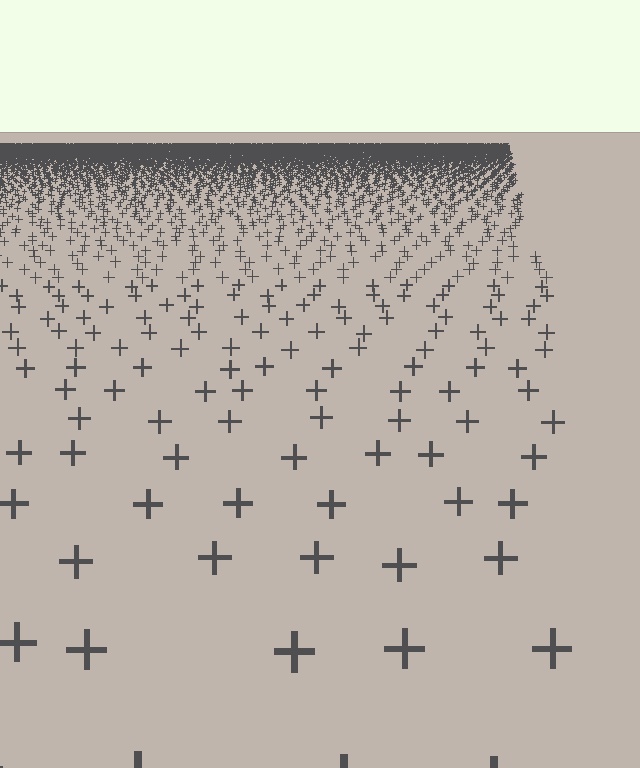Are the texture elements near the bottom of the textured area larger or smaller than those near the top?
Larger. Near the bottom, elements are closer to the viewer and appear at a bigger on-screen size.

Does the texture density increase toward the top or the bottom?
Density increases toward the top.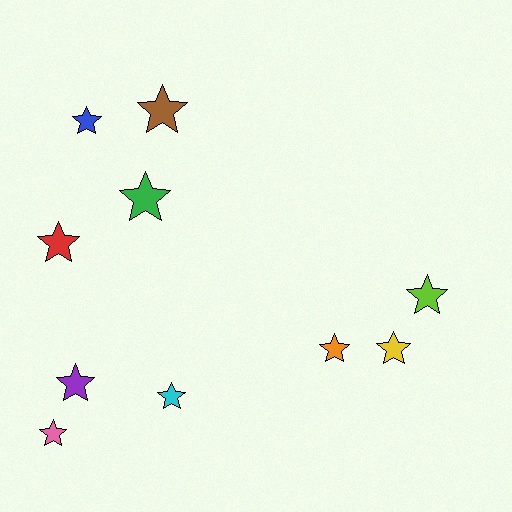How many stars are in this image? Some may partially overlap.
There are 10 stars.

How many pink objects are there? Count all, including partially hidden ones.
There is 1 pink object.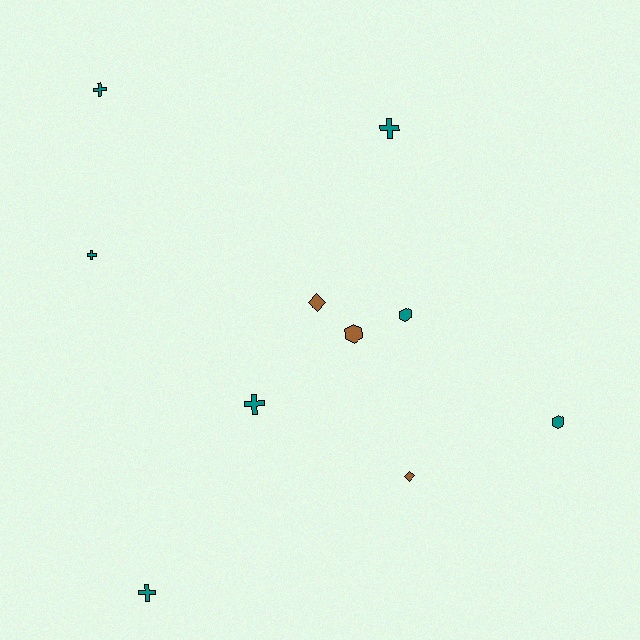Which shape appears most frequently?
Cross, with 5 objects.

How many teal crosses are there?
There are 5 teal crosses.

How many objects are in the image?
There are 10 objects.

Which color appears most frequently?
Teal, with 7 objects.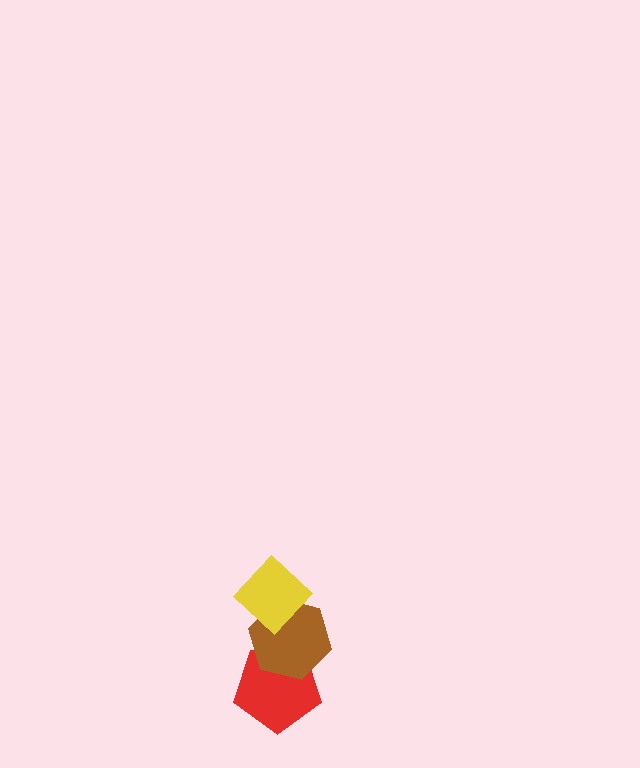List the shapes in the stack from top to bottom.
From top to bottom: the yellow diamond, the brown hexagon, the red pentagon.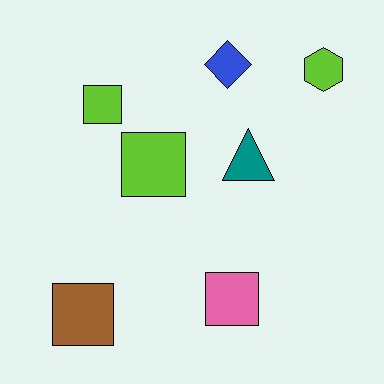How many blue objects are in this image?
There is 1 blue object.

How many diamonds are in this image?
There is 1 diamond.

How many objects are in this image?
There are 7 objects.